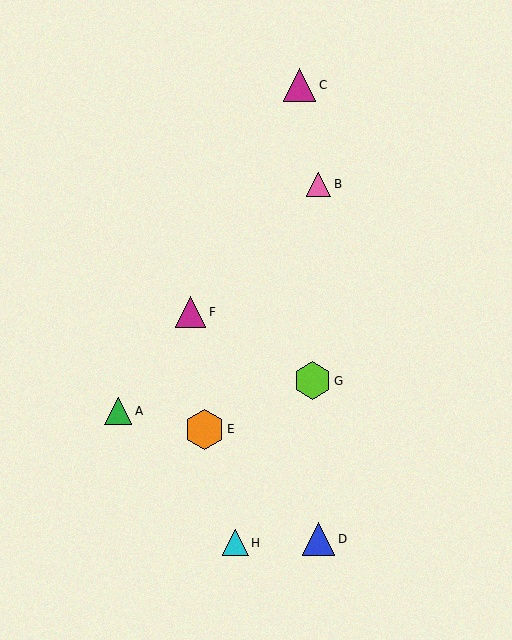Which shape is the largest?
The orange hexagon (labeled E) is the largest.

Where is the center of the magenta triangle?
The center of the magenta triangle is at (300, 85).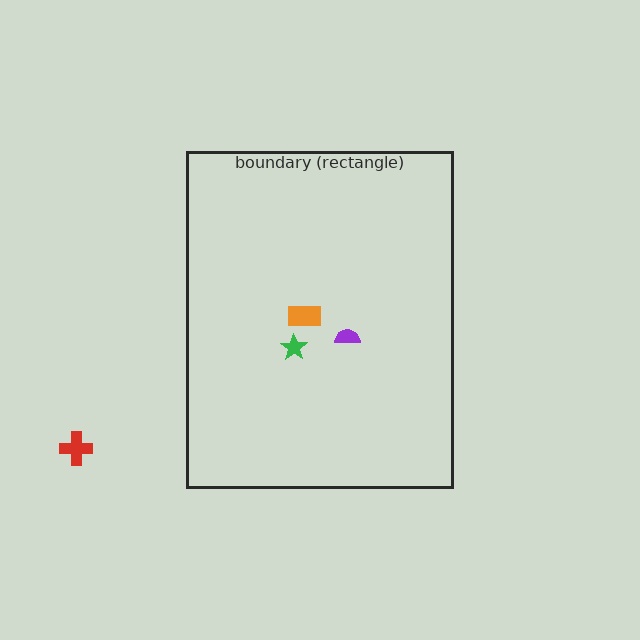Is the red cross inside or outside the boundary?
Outside.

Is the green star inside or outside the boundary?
Inside.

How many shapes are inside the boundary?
3 inside, 1 outside.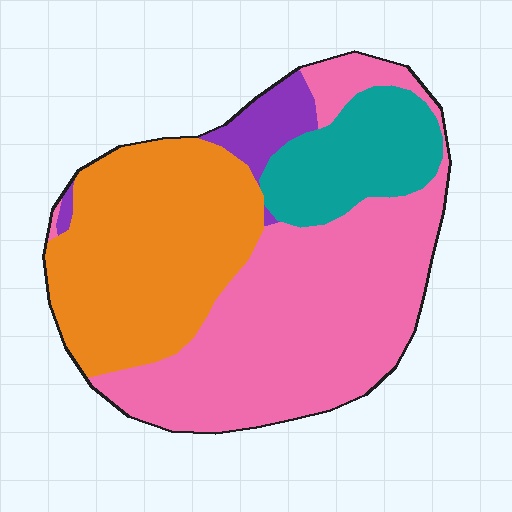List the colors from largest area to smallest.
From largest to smallest: pink, orange, teal, purple.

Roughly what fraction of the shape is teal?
Teal covers around 15% of the shape.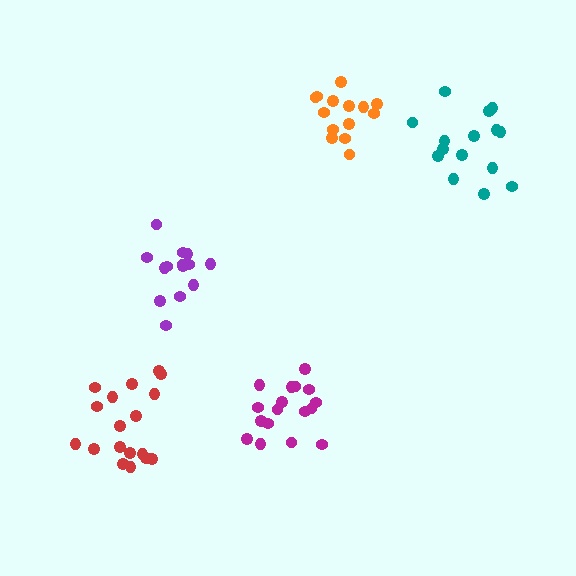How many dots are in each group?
Group 1: 17 dots, Group 2: 18 dots, Group 3: 15 dots, Group 4: 14 dots, Group 5: 14 dots (78 total).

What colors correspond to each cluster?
The clusters are colored: magenta, red, teal, orange, purple.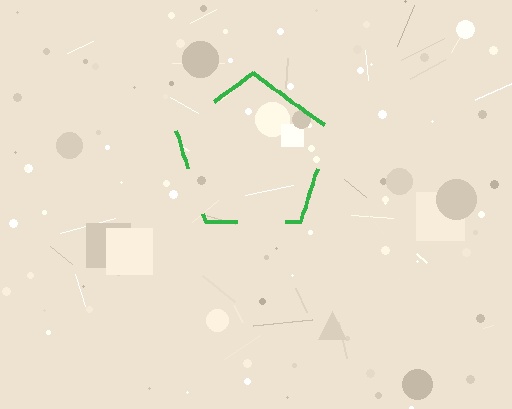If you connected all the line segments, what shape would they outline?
They would outline a pentagon.